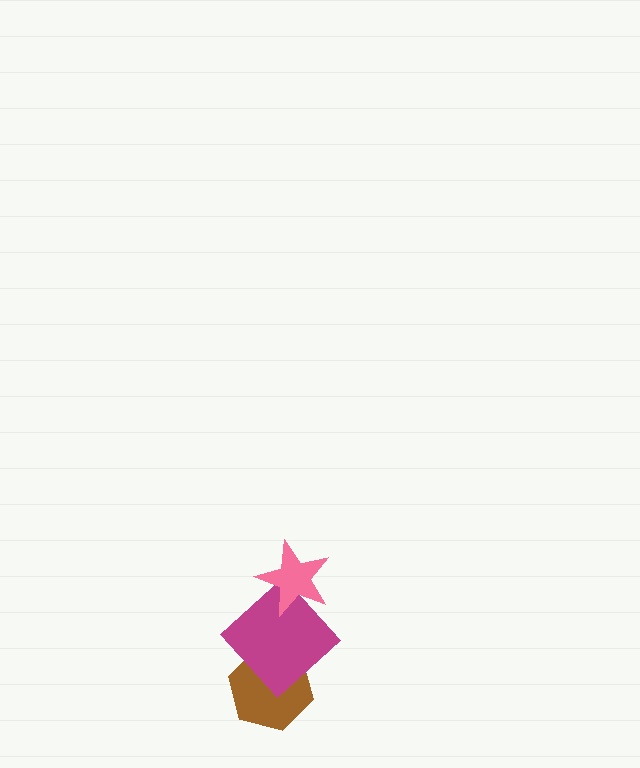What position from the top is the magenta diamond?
The magenta diamond is 2nd from the top.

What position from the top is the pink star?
The pink star is 1st from the top.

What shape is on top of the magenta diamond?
The pink star is on top of the magenta diamond.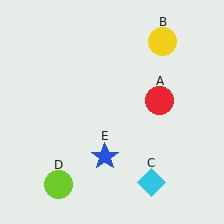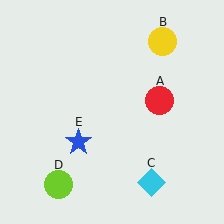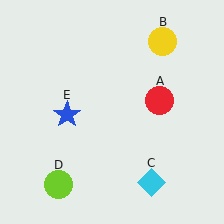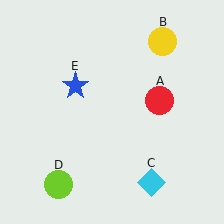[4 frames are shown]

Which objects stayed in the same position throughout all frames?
Red circle (object A) and yellow circle (object B) and cyan diamond (object C) and lime circle (object D) remained stationary.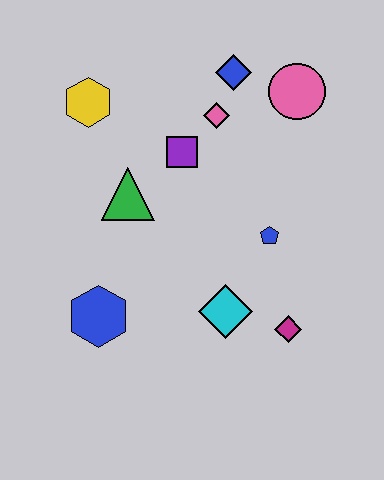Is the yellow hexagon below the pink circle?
Yes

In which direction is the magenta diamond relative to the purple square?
The magenta diamond is below the purple square.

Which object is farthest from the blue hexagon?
The pink circle is farthest from the blue hexagon.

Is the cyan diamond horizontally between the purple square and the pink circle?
Yes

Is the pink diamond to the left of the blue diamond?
Yes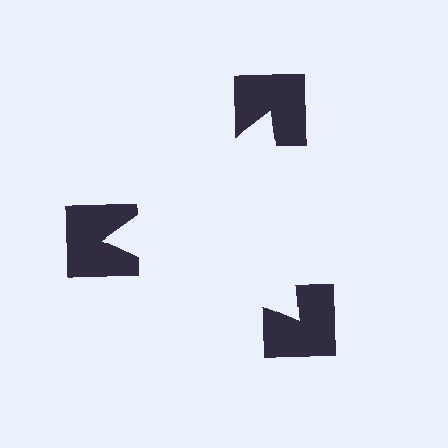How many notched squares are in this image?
There are 3 — one at each vertex of the illusory triangle.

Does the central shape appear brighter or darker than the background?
It typically appears slightly brighter than the background, even though no actual brightness change is drawn.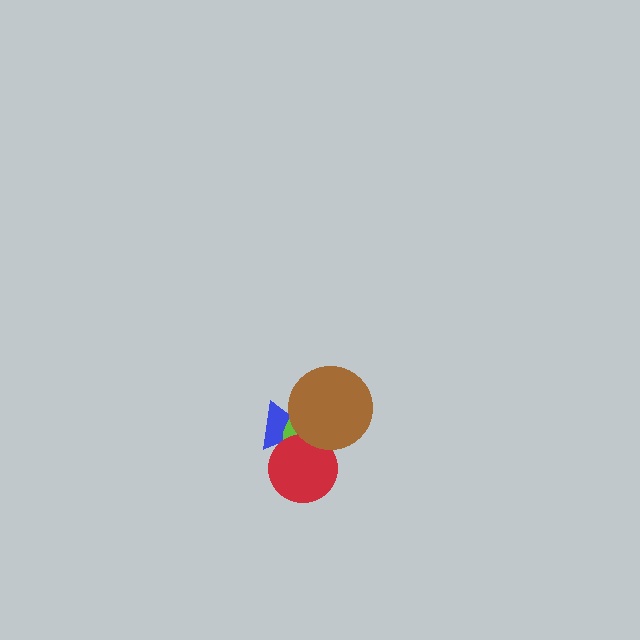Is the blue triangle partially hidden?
Yes, it is partially covered by another shape.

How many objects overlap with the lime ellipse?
3 objects overlap with the lime ellipse.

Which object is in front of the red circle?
The brown circle is in front of the red circle.